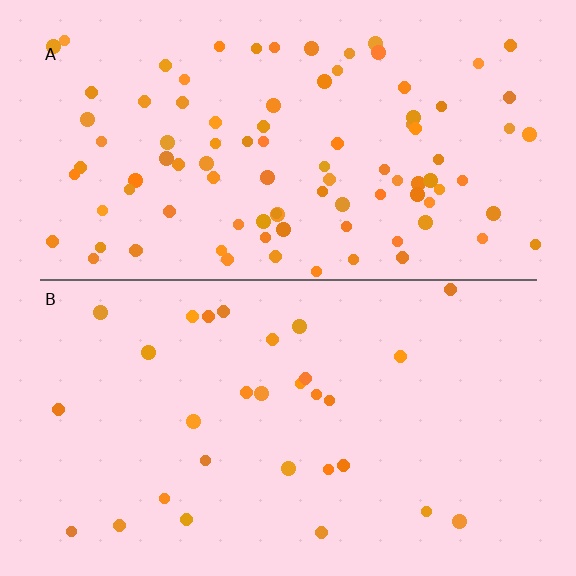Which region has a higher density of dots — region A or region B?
A (the top).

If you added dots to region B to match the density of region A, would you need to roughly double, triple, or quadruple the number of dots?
Approximately triple.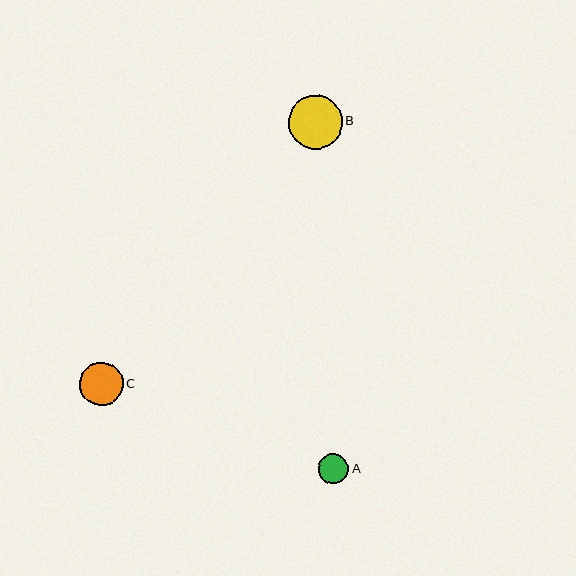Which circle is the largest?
Circle B is the largest with a size of approximately 54 pixels.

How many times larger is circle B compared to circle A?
Circle B is approximately 1.8 times the size of circle A.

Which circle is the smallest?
Circle A is the smallest with a size of approximately 30 pixels.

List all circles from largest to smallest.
From largest to smallest: B, C, A.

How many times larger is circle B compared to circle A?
Circle B is approximately 1.8 times the size of circle A.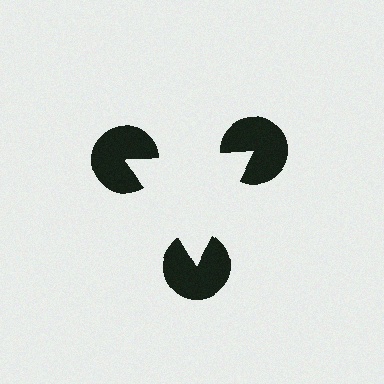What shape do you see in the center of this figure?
An illusory triangle — its edges are inferred from the aligned wedge cuts in the pac-man discs, not physically drawn.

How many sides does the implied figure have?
3 sides.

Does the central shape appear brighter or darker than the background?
It typically appears slightly brighter than the background, even though no actual brightness change is drawn.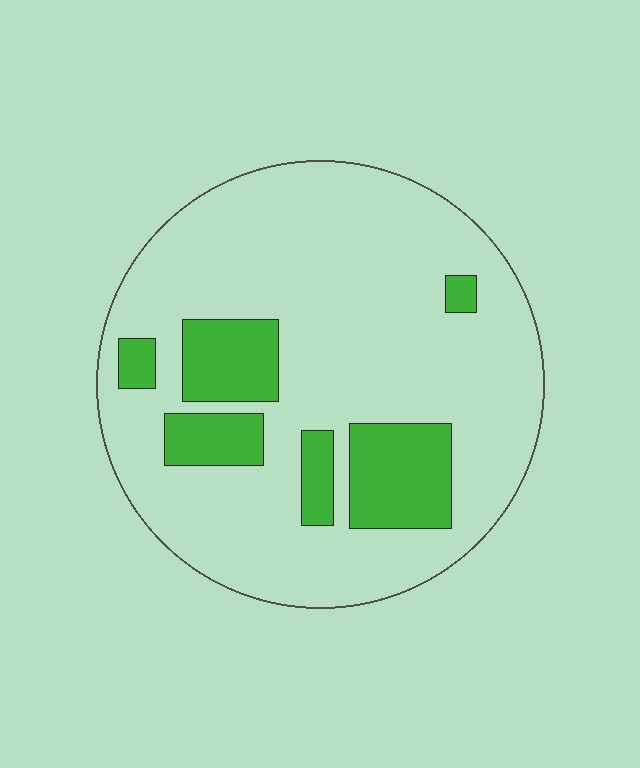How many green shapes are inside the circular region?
6.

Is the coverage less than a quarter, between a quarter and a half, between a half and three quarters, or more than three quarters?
Less than a quarter.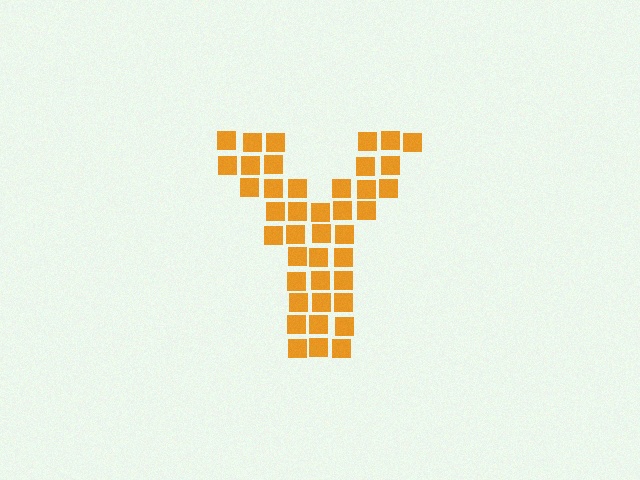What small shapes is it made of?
It is made of small squares.